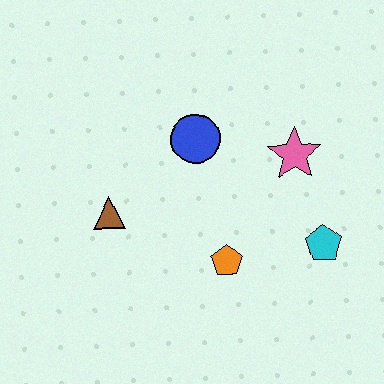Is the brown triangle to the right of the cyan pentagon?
No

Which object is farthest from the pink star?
The brown triangle is farthest from the pink star.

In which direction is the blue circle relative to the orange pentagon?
The blue circle is above the orange pentagon.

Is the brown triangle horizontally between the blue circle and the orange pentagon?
No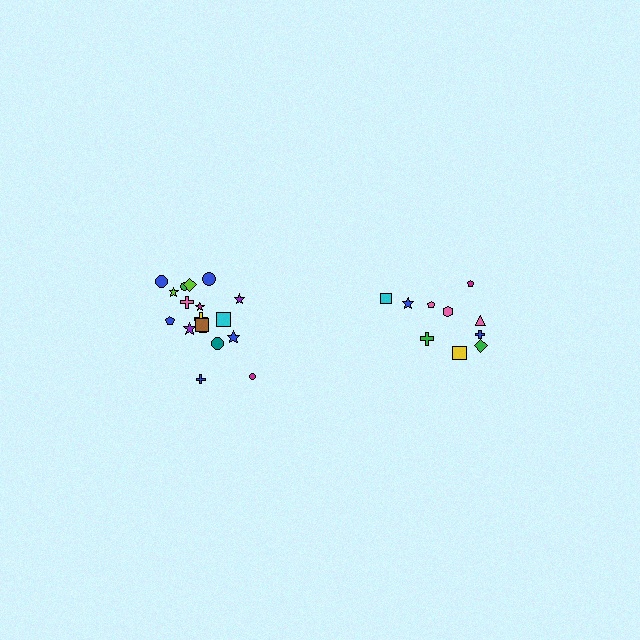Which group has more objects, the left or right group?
The left group.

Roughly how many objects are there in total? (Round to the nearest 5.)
Roughly 30 objects in total.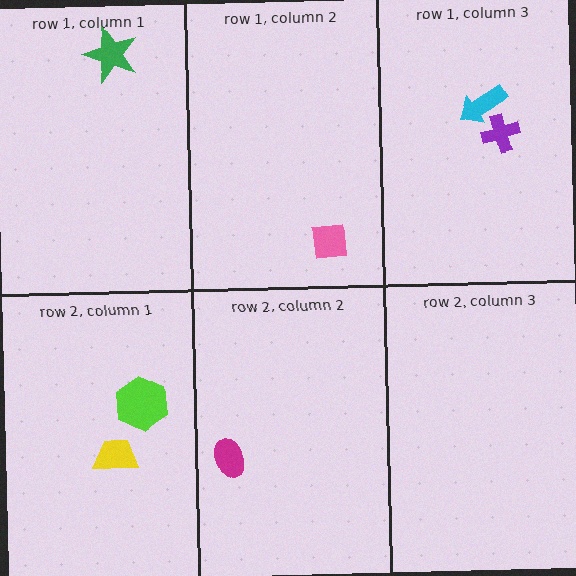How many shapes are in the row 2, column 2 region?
1.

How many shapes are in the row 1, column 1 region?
1.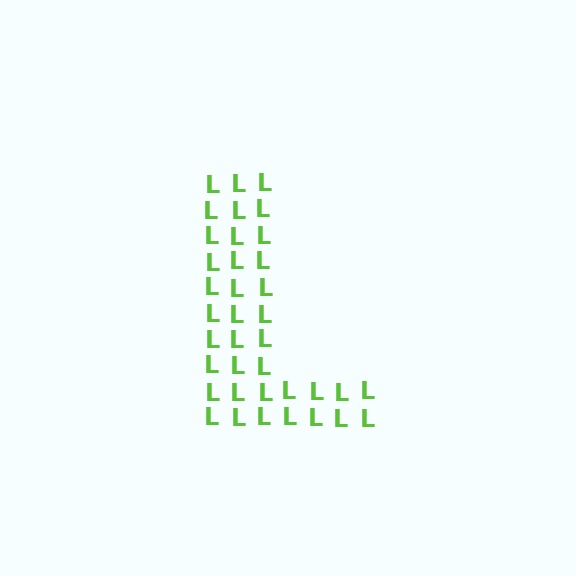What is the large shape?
The large shape is the letter L.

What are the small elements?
The small elements are letter L's.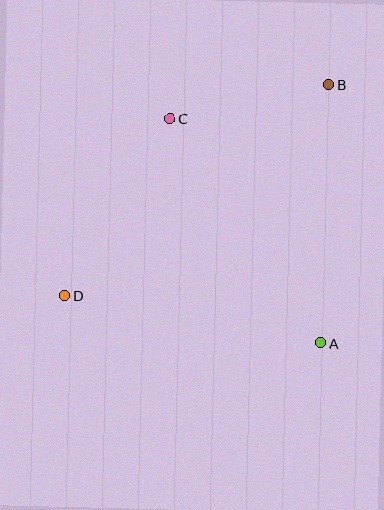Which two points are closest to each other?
Points B and C are closest to each other.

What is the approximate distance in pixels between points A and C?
The distance between A and C is approximately 270 pixels.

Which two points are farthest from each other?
Points B and D are farthest from each other.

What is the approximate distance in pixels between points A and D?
The distance between A and D is approximately 260 pixels.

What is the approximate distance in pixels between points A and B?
The distance between A and B is approximately 259 pixels.